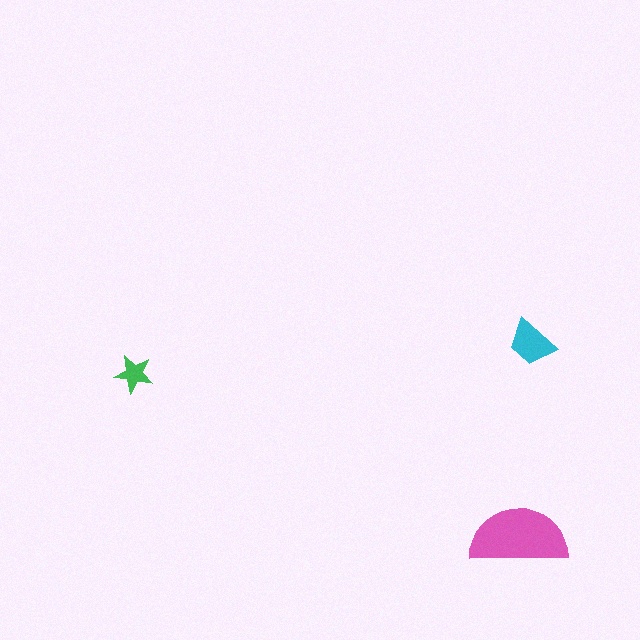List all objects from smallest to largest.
The green star, the cyan trapezoid, the pink semicircle.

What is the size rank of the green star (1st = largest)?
3rd.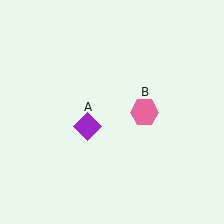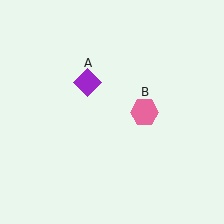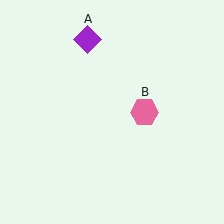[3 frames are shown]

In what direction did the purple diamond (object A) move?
The purple diamond (object A) moved up.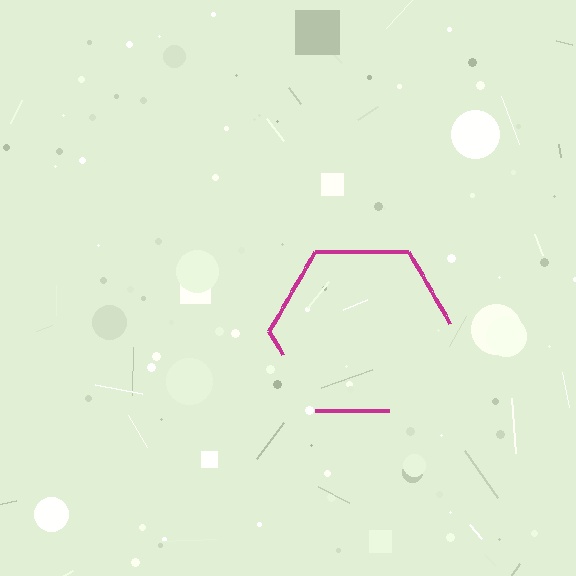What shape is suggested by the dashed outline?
The dashed outline suggests a hexagon.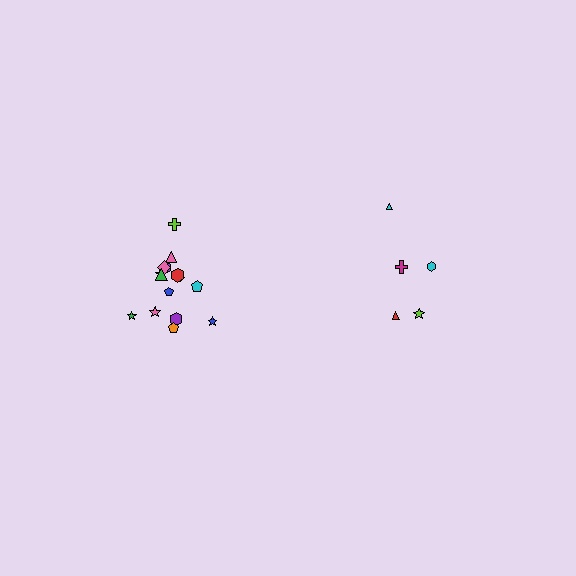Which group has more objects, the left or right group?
The left group.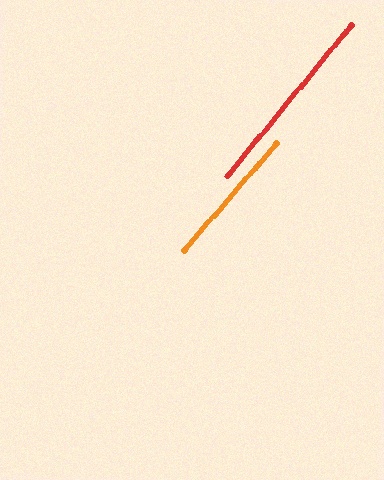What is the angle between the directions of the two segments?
Approximately 1 degree.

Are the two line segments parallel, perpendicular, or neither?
Parallel — their directions differ by only 1.3°.